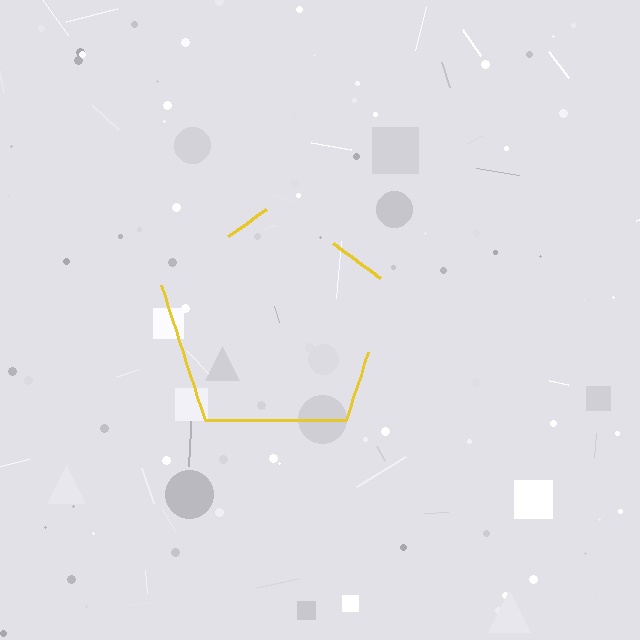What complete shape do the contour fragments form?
The contour fragments form a pentagon.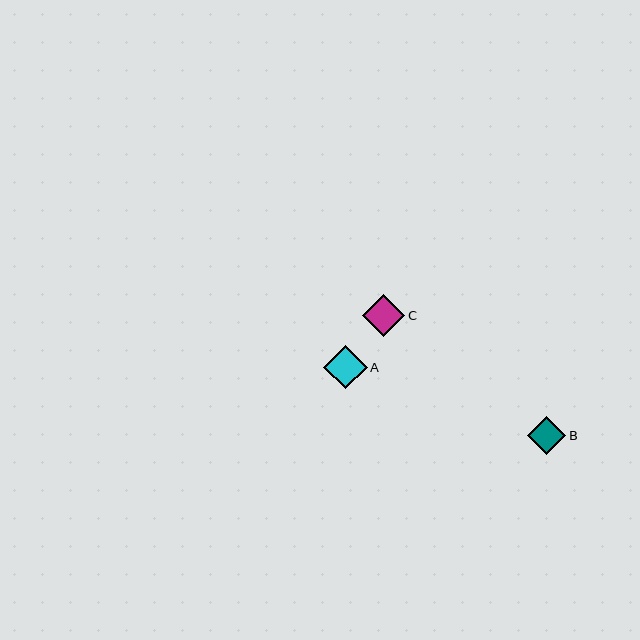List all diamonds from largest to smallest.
From largest to smallest: A, C, B.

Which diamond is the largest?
Diamond A is the largest with a size of approximately 43 pixels.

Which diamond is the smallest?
Diamond B is the smallest with a size of approximately 38 pixels.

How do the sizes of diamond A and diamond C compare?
Diamond A and diamond C are approximately the same size.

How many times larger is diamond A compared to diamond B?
Diamond A is approximately 1.1 times the size of diamond B.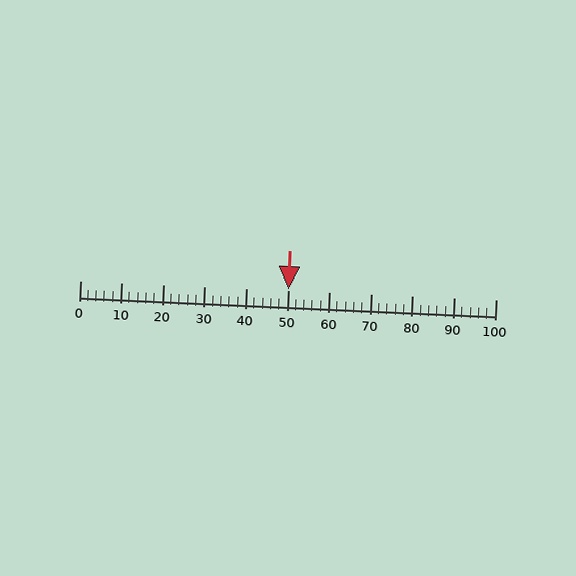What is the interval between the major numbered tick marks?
The major tick marks are spaced 10 units apart.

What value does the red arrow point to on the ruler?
The red arrow points to approximately 50.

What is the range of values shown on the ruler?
The ruler shows values from 0 to 100.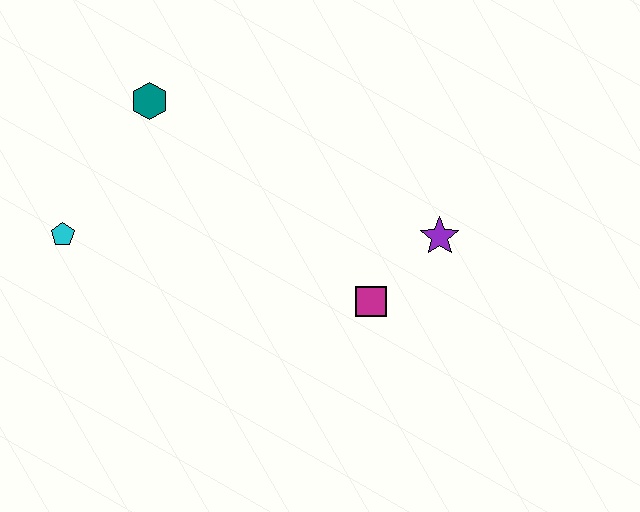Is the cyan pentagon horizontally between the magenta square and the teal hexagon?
No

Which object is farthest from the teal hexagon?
The purple star is farthest from the teal hexagon.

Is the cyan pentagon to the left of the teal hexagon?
Yes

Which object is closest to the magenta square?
The purple star is closest to the magenta square.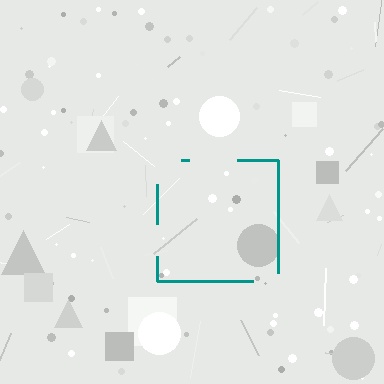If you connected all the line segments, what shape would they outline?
They would outline a square.